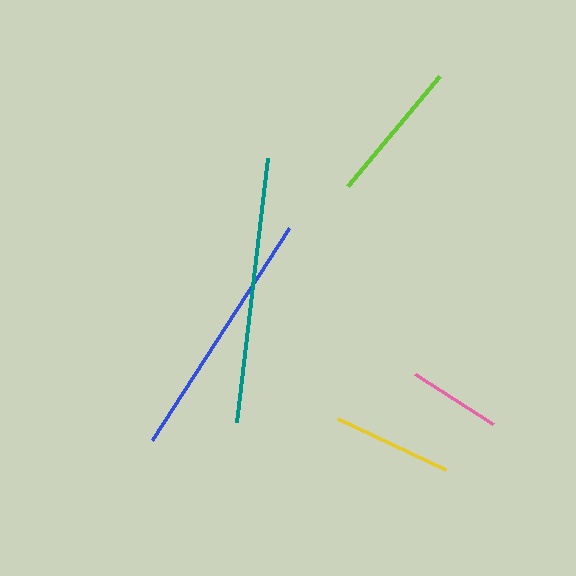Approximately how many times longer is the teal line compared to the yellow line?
The teal line is approximately 2.2 times the length of the yellow line.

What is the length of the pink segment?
The pink segment is approximately 92 pixels long.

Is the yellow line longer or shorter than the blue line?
The blue line is longer than the yellow line.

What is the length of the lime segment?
The lime segment is approximately 143 pixels long.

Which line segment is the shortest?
The pink line is the shortest at approximately 92 pixels.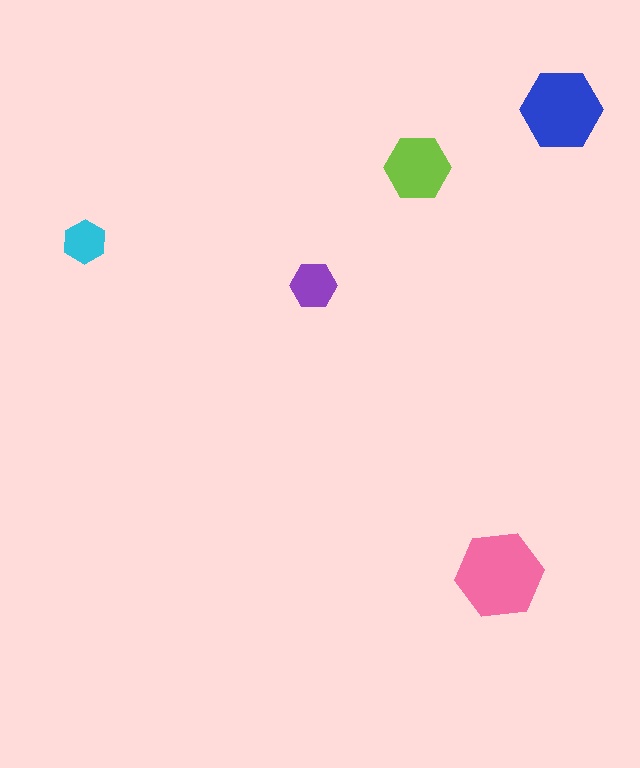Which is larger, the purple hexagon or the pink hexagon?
The pink one.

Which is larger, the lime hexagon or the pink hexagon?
The pink one.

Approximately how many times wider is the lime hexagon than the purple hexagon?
About 1.5 times wider.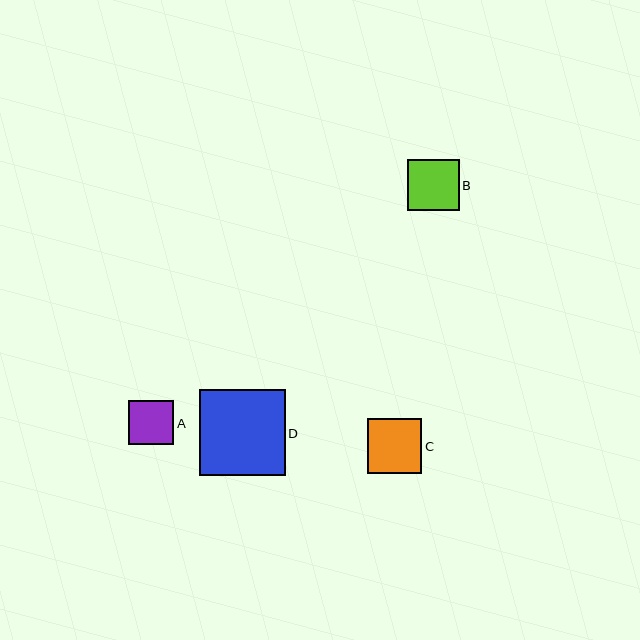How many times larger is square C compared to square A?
Square C is approximately 1.2 times the size of square A.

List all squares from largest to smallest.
From largest to smallest: D, C, B, A.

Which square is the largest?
Square D is the largest with a size of approximately 85 pixels.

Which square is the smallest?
Square A is the smallest with a size of approximately 45 pixels.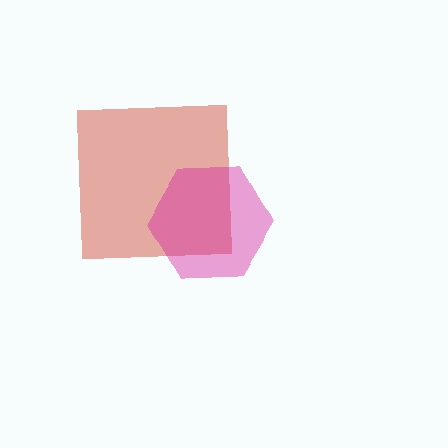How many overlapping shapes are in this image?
There are 2 overlapping shapes in the image.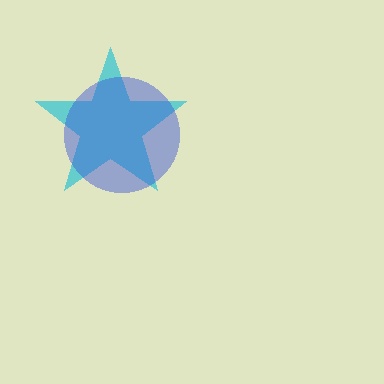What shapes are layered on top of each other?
The layered shapes are: a cyan star, a blue circle.